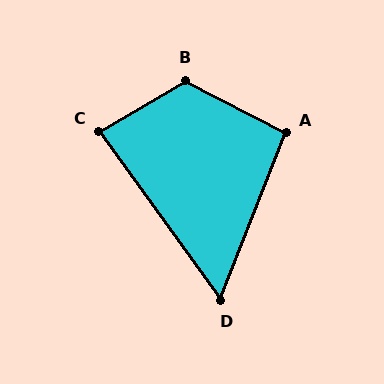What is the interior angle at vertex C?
Approximately 84 degrees (acute).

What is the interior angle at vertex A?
Approximately 96 degrees (obtuse).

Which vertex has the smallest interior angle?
D, at approximately 57 degrees.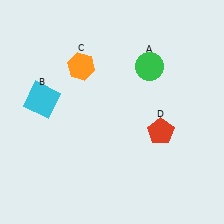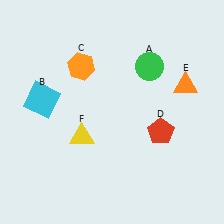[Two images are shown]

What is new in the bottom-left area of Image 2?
A yellow triangle (F) was added in the bottom-left area of Image 2.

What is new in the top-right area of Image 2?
An orange triangle (E) was added in the top-right area of Image 2.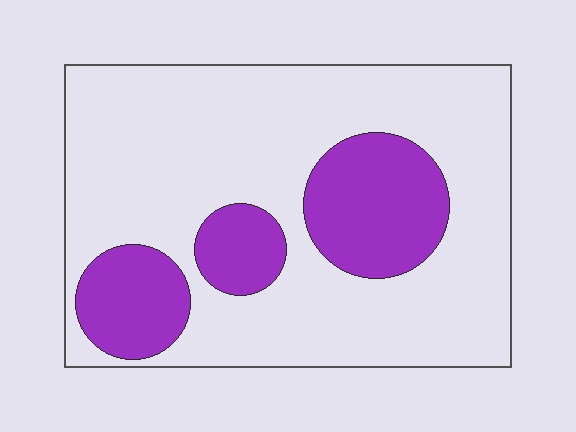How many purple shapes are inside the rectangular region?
3.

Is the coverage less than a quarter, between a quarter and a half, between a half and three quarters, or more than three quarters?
Between a quarter and a half.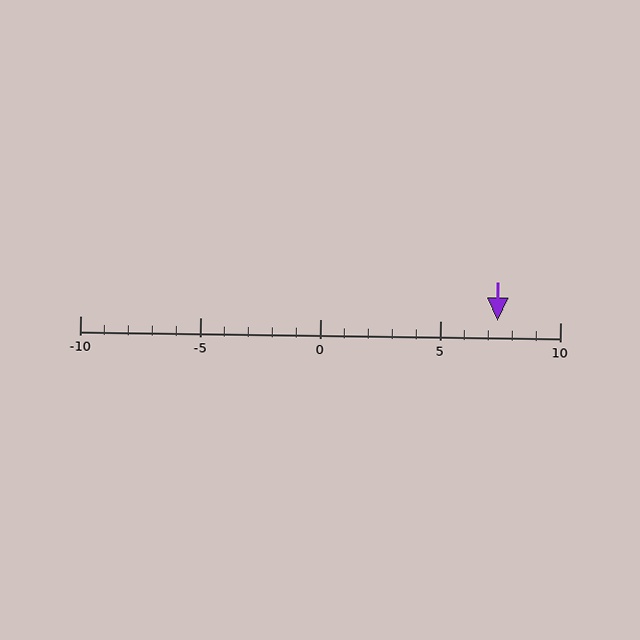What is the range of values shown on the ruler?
The ruler shows values from -10 to 10.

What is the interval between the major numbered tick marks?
The major tick marks are spaced 5 units apart.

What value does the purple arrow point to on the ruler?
The purple arrow points to approximately 7.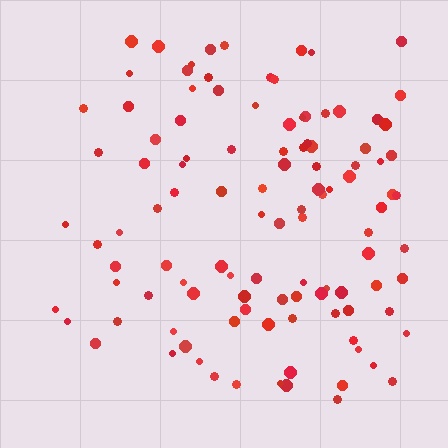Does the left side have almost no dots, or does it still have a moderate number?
Still a moderate number, just noticeably fewer than the right.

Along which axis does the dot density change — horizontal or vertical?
Horizontal.